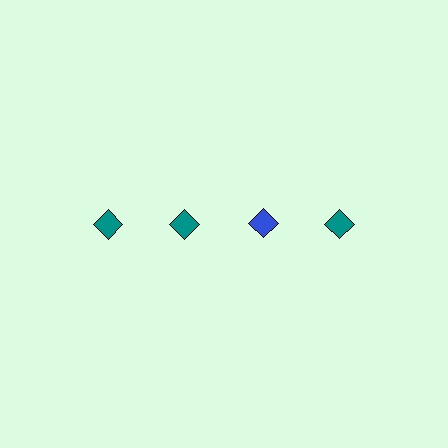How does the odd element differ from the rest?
It has a different color: blue instead of teal.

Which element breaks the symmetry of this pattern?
The blue diamond in the top row, center column breaks the symmetry. All other shapes are teal diamonds.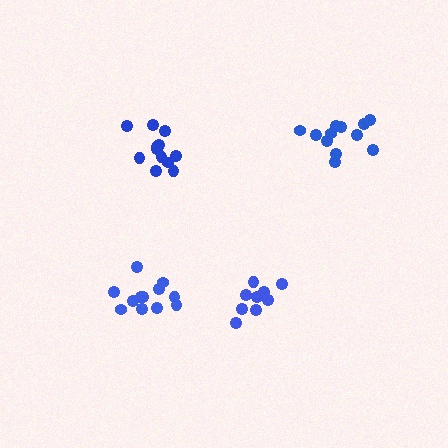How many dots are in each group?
Group 1: 9 dots, Group 2: 12 dots, Group 3: 12 dots, Group 4: 12 dots (45 total).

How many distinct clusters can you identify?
There are 4 distinct clusters.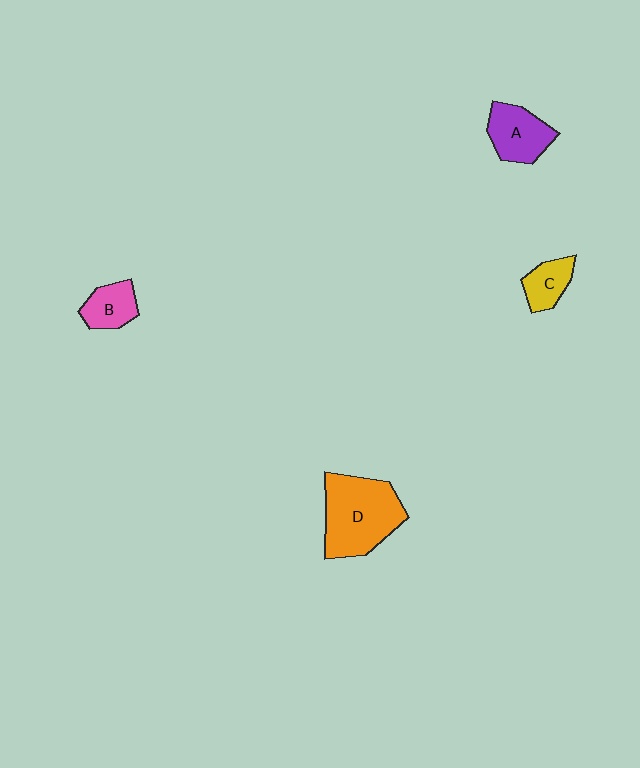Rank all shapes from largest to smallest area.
From largest to smallest: D (orange), A (purple), B (pink), C (yellow).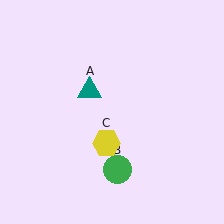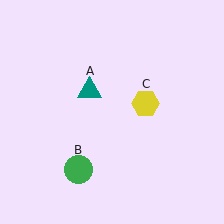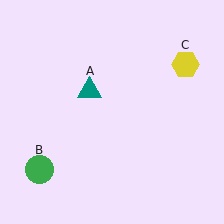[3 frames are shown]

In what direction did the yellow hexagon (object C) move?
The yellow hexagon (object C) moved up and to the right.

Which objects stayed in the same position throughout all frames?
Teal triangle (object A) remained stationary.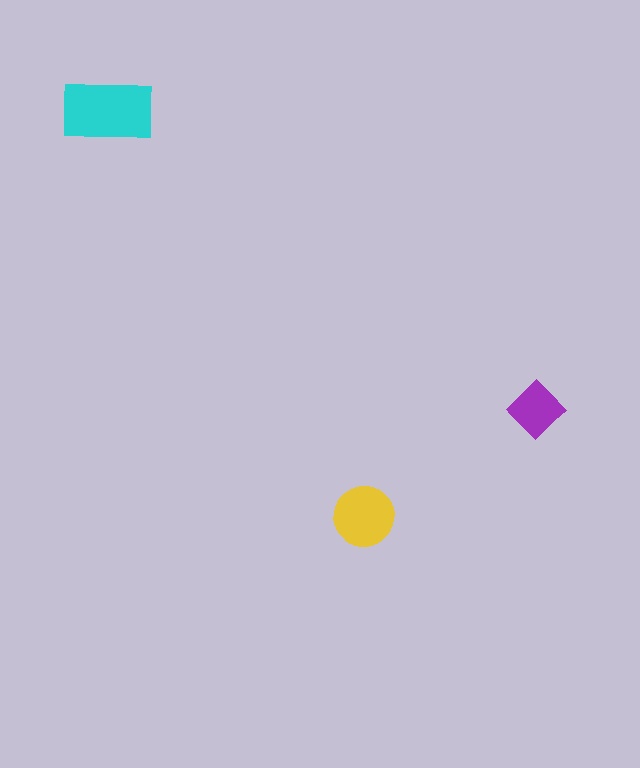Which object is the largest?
The cyan rectangle.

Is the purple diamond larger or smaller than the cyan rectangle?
Smaller.